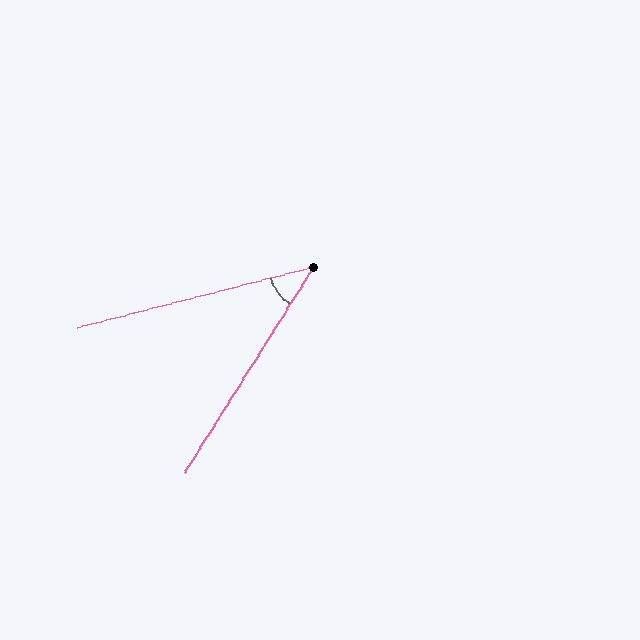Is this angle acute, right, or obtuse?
It is acute.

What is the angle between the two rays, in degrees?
Approximately 44 degrees.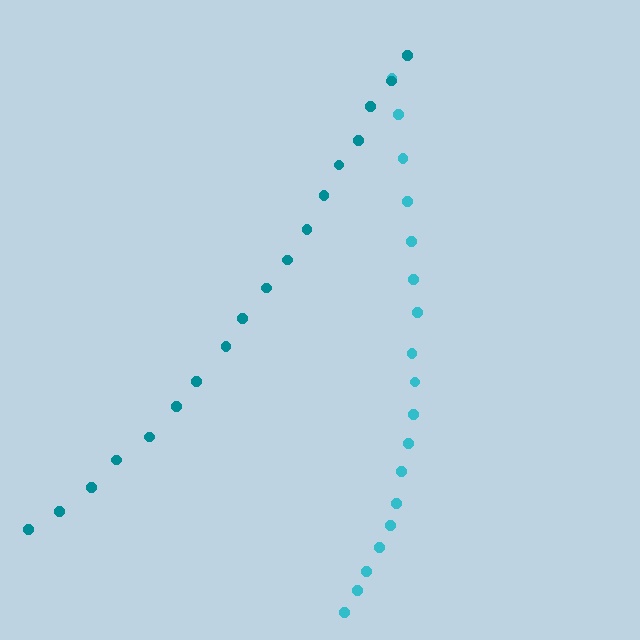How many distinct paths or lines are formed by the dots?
There are 2 distinct paths.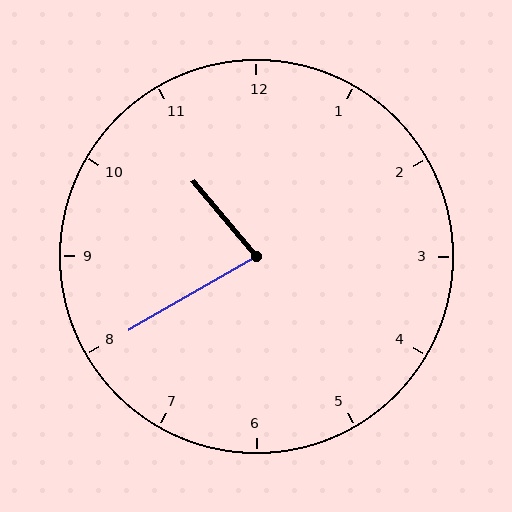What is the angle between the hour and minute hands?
Approximately 80 degrees.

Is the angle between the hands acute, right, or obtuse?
It is acute.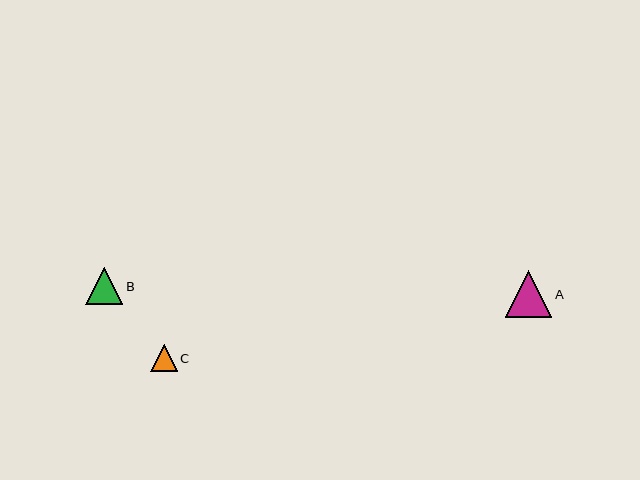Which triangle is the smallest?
Triangle C is the smallest with a size of approximately 27 pixels.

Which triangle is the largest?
Triangle A is the largest with a size of approximately 46 pixels.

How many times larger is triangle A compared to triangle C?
Triangle A is approximately 1.7 times the size of triangle C.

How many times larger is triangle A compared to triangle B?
Triangle A is approximately 1.3 times the size of triangle B.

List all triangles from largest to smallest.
From largest to smallest: A, B, C.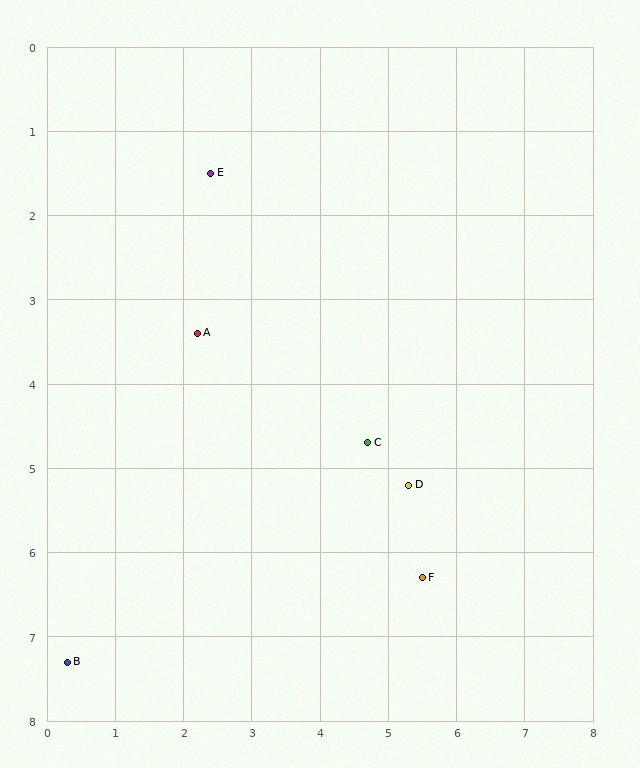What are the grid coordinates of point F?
Point F is at approximately (5.5, 6.3).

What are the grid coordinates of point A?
Point A is at approximately (2.2, 3.4).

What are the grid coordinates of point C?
Point C is at approximately (4.7, 4.7).